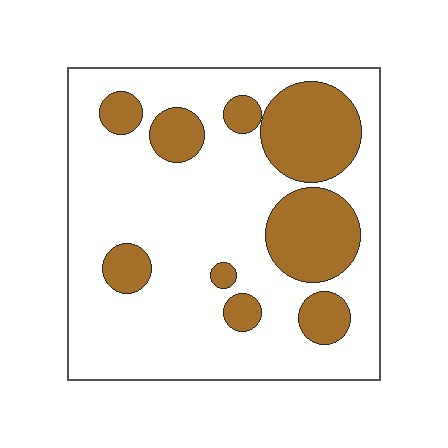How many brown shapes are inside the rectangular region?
9.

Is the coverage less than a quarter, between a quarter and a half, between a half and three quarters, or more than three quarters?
Between a quarter and a half.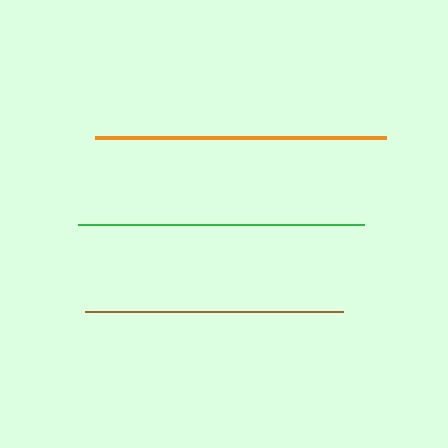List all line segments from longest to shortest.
From longest to shortest: orange, green, brown.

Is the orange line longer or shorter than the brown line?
The orange line is longer than the brown line.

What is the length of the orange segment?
The orange segment is approximately 291 pixels long.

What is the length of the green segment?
The green segment is approximately 286 pixels long.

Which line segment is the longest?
The orange line is the longest at approximately 291 pixels.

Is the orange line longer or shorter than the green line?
The orange line is longer than the green line.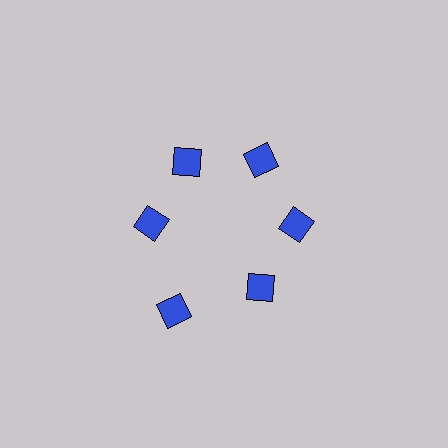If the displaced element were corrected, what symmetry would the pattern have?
It would have 6-fold rotational symmetry — the pattern would map onto itself every 60 degrees.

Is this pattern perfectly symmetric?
No. The 6 blue diamonds are arranged in a ring, but one element near the 7 o'clock position is pushed outward from the center, breaking the 6-fold rotational symmetry.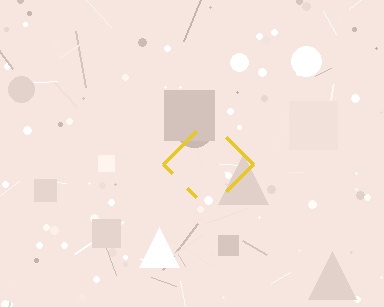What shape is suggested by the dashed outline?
The dashed outline suggests a diamond.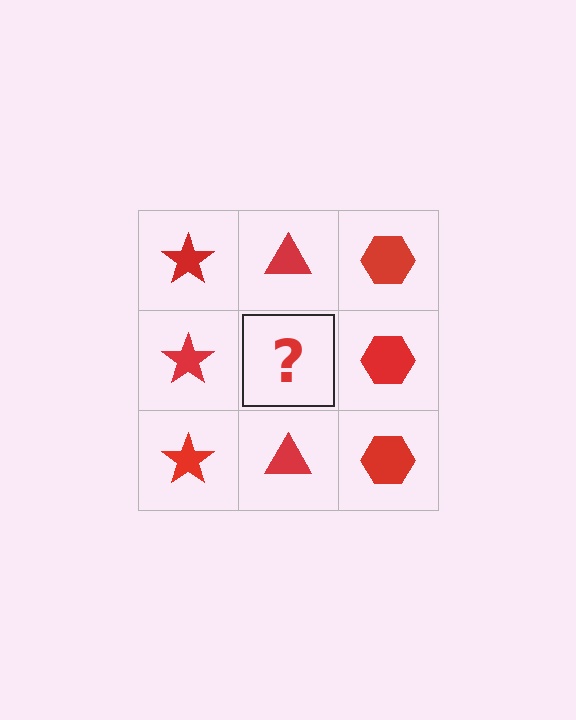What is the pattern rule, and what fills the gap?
The rule is that each column has a consistent shape. The gap should be filled with a red triangle.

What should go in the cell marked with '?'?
The missing cell should contain a red triangle.